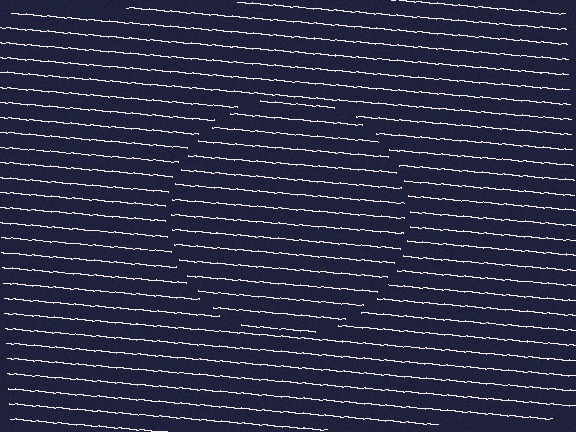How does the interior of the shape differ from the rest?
The interior of the shape contains the same grating, shifted by half a period — the contour is defined by the phase discontinuity where line-ends from the inner and outer gratings abut.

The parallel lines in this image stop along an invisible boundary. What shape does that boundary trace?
An illusory circle. The interior of the shape contains the same grating, shifted by half a period — the contour is defined by the phase discontinuity where line-ends from the inner and outer gratings abut.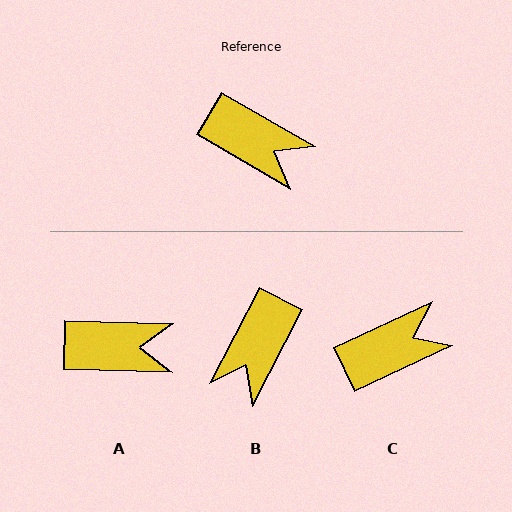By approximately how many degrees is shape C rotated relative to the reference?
Approximately 55 degrees counter-clockwise.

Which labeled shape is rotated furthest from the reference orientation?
B, about 88 degrees away.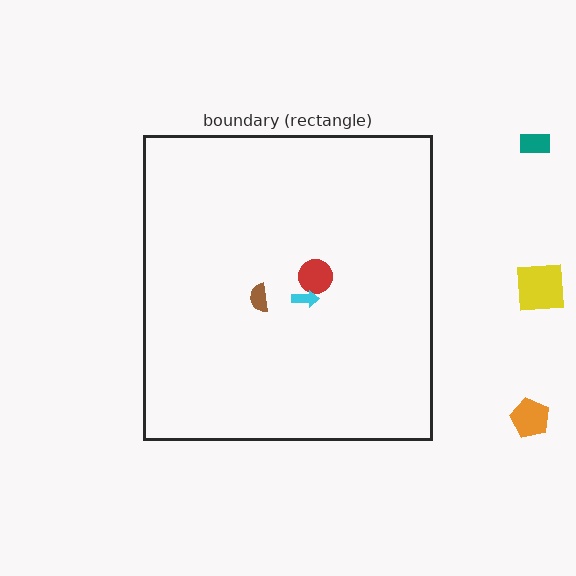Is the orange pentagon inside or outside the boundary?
Outside.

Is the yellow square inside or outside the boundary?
Outside.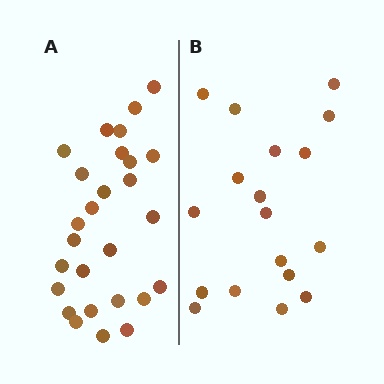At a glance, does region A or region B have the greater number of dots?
Region A (the left region) has more dots.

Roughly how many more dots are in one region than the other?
Region A has roughly 8 or so more dots than region B.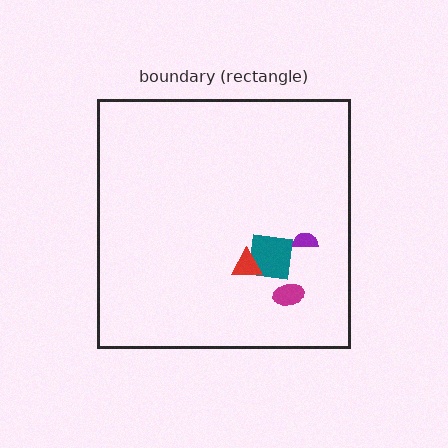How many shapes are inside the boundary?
4 inside, 0 outside.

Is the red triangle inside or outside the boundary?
Inside.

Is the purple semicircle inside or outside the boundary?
Inside.